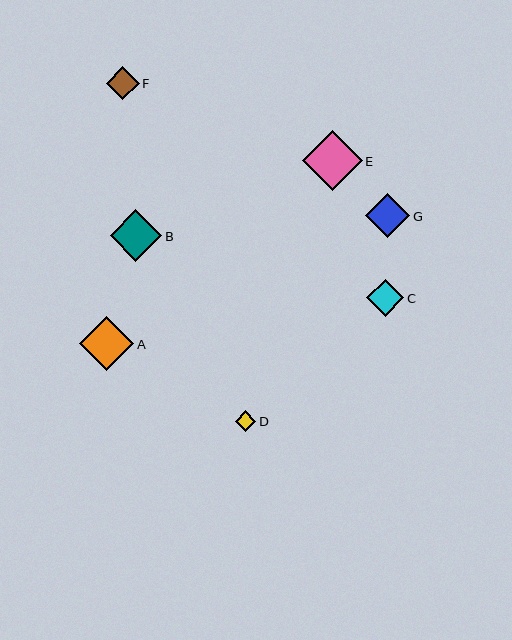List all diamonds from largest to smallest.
From largest to smallest: E, A, B, G, C, F, D.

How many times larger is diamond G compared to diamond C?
Diamond G is approximately 1.2 times the size of diamond C.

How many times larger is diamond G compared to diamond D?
Diamond G is approximately 2.2 times the size of diamond D.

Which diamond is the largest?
Diamond E is the largest with a size of approximately 60 pixels.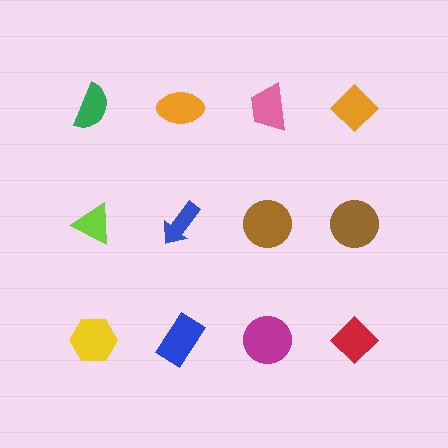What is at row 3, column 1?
A yellow hexagon.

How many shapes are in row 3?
4 shapes.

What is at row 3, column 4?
A red diamond.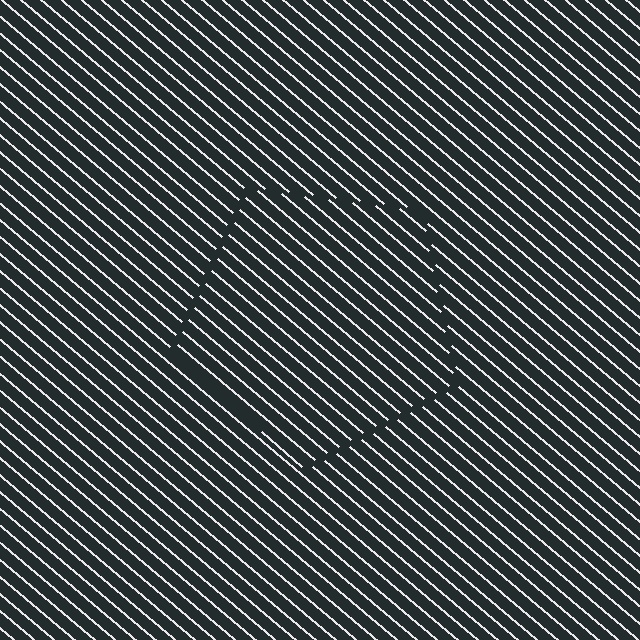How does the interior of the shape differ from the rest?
The interior of the shape contains the same grating, shifted by half a period — the contour is defined by the phase discontinuity where line-ends from the inner and outer gratings abut.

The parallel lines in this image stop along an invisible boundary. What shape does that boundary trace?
An illusory pentagon. The interior of the shape contains the same grating, shifted by half a period — the contour is defined by the phase discontinuity where line-ends from the inner and outer gratings abut.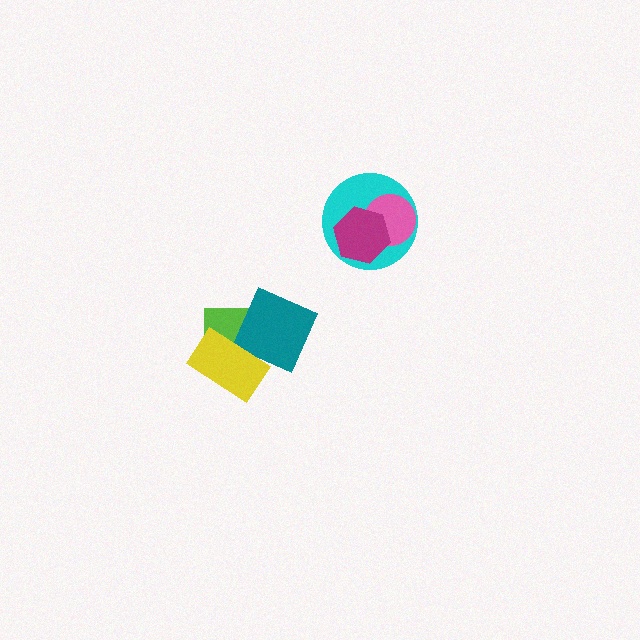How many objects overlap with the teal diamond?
2 objects overlap with the teal diamond.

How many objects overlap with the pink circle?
2 objects overlap with the pink circle.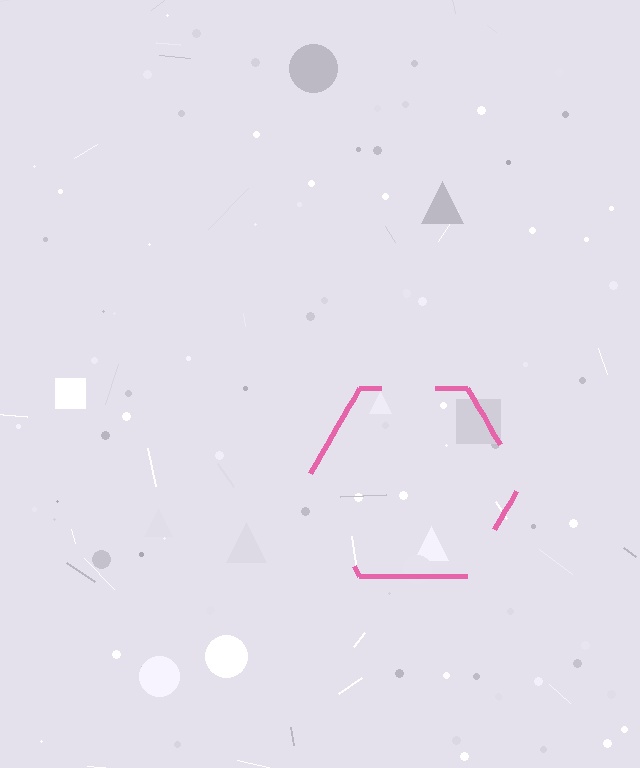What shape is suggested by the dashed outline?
The dashed outline suggests a hexagon.